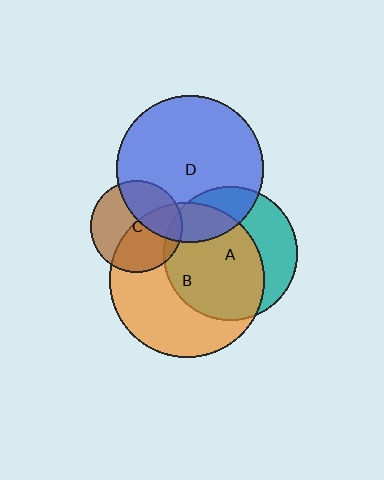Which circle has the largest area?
Circle B (orange).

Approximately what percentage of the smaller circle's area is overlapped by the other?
Approximately 35%.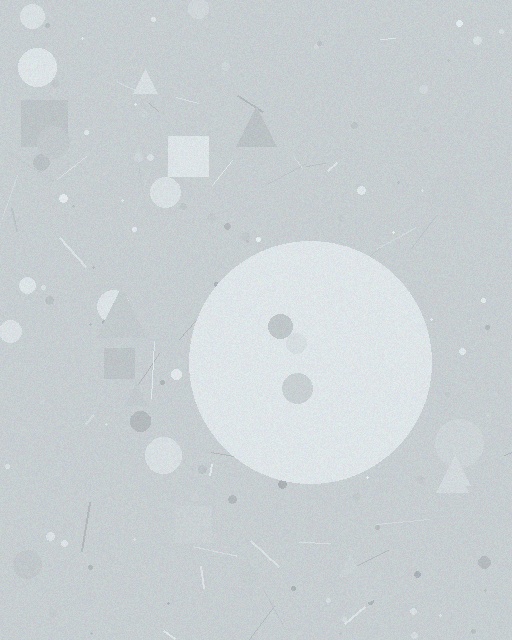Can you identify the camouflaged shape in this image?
The camouflaged shape is a circle.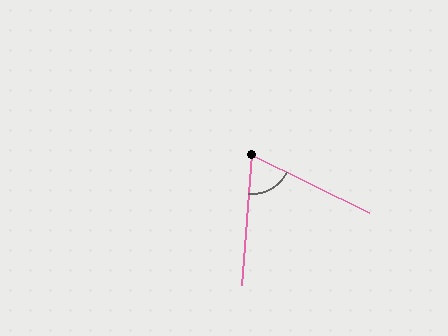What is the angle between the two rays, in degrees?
Approximately 68 degrees.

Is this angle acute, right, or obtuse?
It is acute.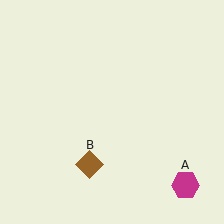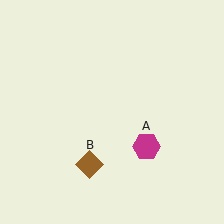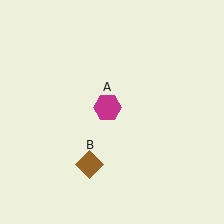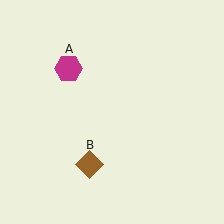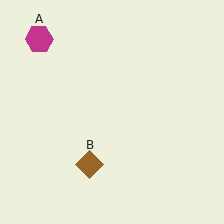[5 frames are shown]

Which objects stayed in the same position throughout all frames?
Brown diamond (object B) remained stationary.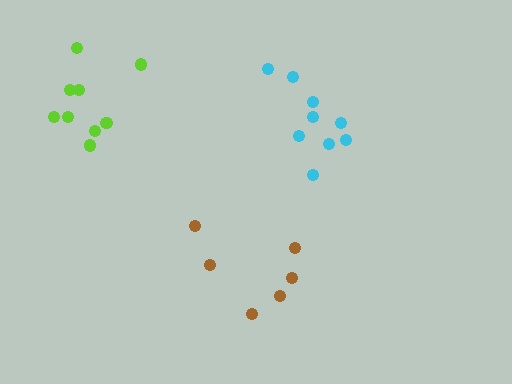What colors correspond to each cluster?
The clusters are colored: cyan, lime, brown.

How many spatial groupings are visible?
There are 3 spatial groupings.